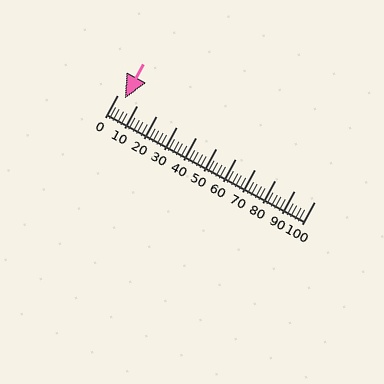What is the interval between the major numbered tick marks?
The major tick marks are spaced 10 units apart.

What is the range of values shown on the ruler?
The ruler shows values from 0 to 100.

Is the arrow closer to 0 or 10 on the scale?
The arrow is closer to 0.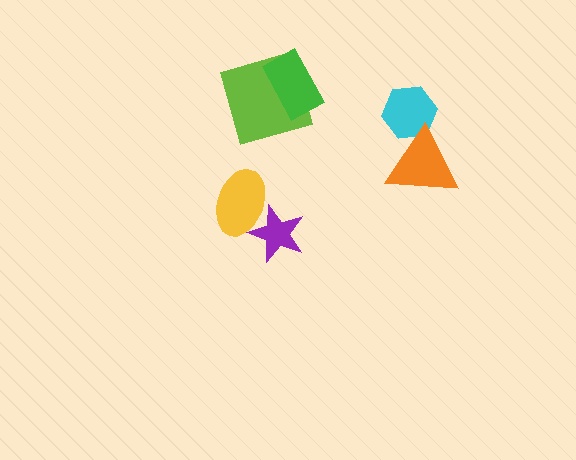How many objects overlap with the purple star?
1 object overlaps with the purple star.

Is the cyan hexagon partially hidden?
Yes, it is partially covered by another shape.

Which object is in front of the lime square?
The green rectangle is in front of the lime square.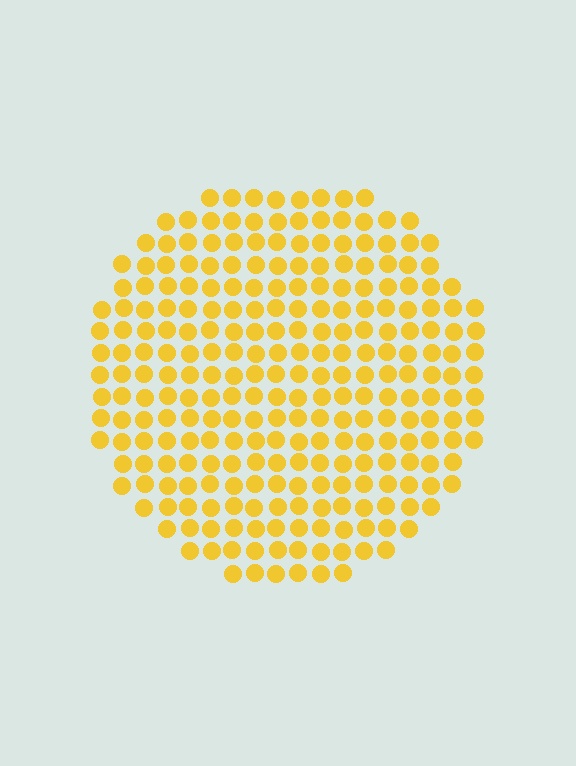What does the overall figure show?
The overall figure shows a circle.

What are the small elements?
The small elements are circles.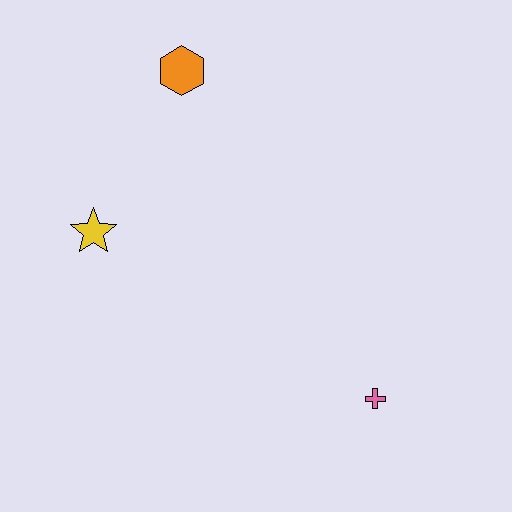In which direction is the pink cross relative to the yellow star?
The pink cross is to the right of the yellow star.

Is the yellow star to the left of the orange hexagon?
Yes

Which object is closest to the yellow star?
The orange hexagon is closest to the yellow star.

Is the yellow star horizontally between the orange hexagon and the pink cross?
No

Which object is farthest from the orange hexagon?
The pink cross is farthest from the orange hexagon.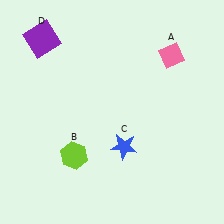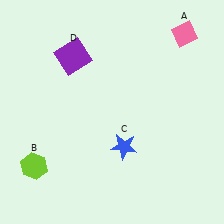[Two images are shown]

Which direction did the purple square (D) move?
The purple square (D) moved right.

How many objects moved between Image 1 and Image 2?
3 objects moved between the two images.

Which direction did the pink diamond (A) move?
The pink diamond (A) moved up.